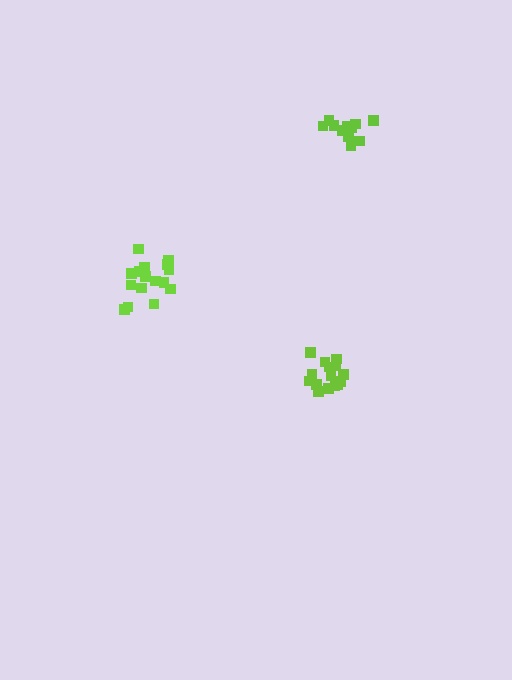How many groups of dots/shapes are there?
There are 3 groups.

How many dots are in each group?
Group 1: 12 dots, Group 2: 15 dots, Group 3: 16 dots (43 total).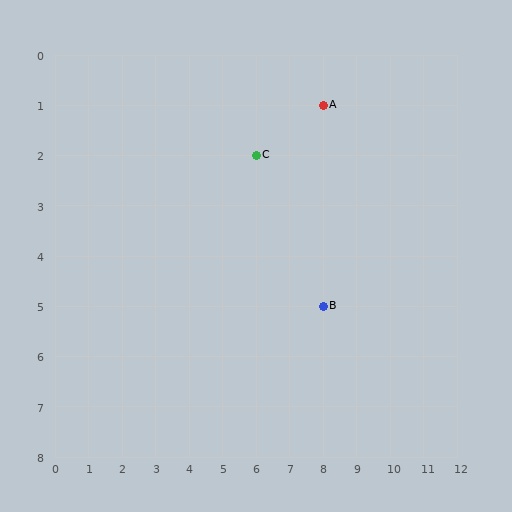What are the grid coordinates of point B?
Point B is at grid coordinates (8, 5).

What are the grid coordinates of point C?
Point C is at grid coordinates (6, 2).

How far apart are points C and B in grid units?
Points C and B are 2 columns and 3 rows apart (about 3.6 grid units diagonally).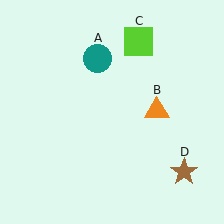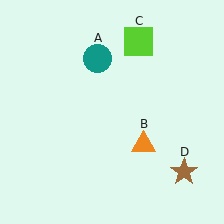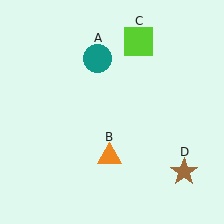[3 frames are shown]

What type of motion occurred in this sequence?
The orange triangle (object B) rotated clockwise around the center of the scene.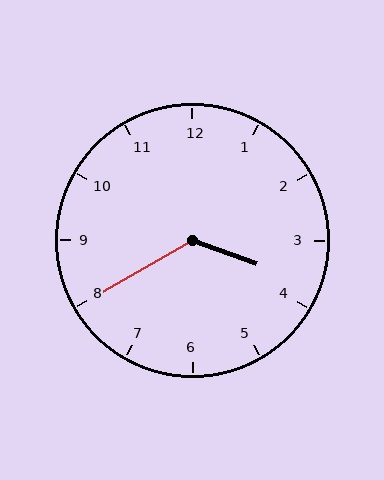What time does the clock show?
3:40.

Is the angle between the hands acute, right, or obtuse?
It is obtuse.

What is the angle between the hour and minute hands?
Approximately 130 degrees.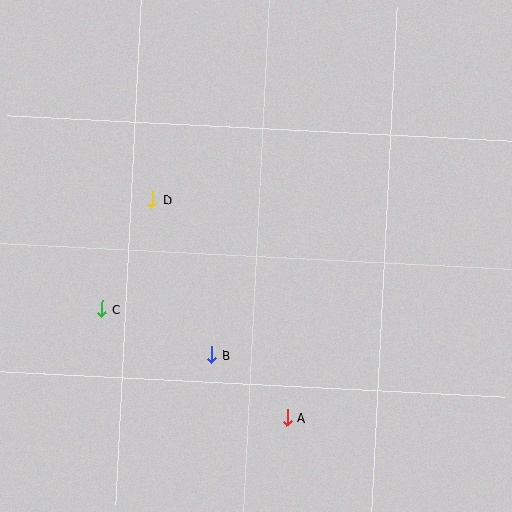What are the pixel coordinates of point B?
Point B is at (212, 355).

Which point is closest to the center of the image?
Point B at (212, 355) is closest to the center.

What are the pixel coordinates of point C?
Point C is at (102, 309).